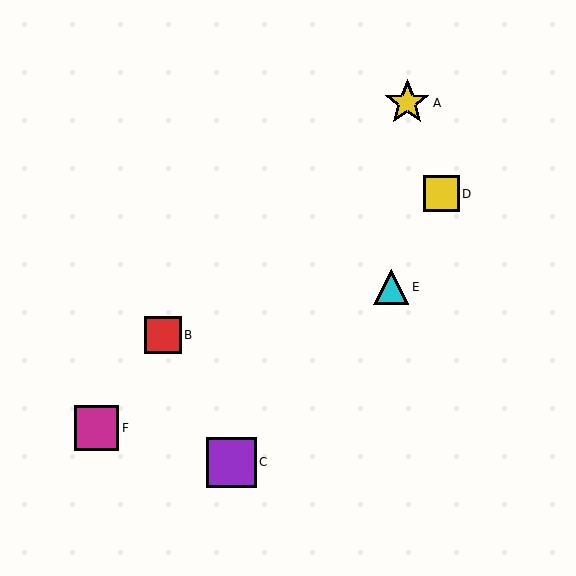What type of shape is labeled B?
Shape B is a red square.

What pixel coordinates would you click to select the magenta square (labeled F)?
Click at (97, 428) to select the magenta square F.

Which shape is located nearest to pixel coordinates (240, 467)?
The purple square (labeled C) at (231, 462) is nearest to that location.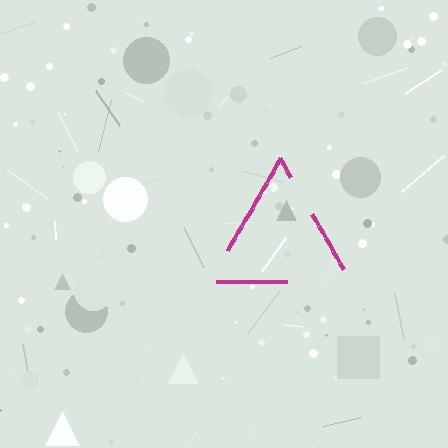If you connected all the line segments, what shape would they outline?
They would outline a triangle.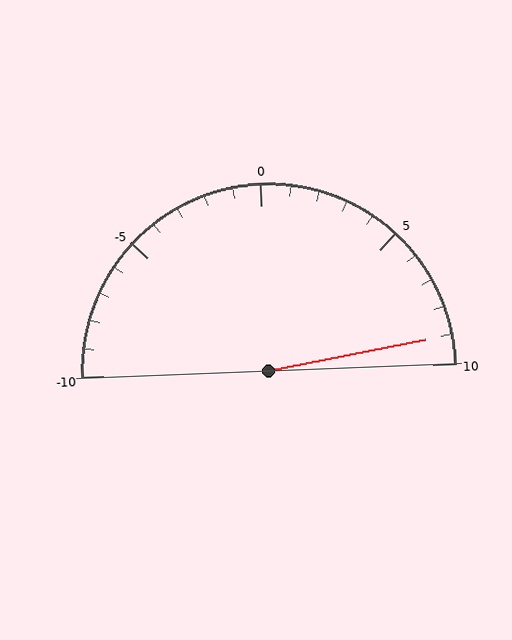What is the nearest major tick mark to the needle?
The nearest major tick mark is 10.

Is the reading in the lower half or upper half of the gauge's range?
The reading is in the upper half of the range (-10 to 10).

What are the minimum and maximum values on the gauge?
The gauge ranges from -10 to 10.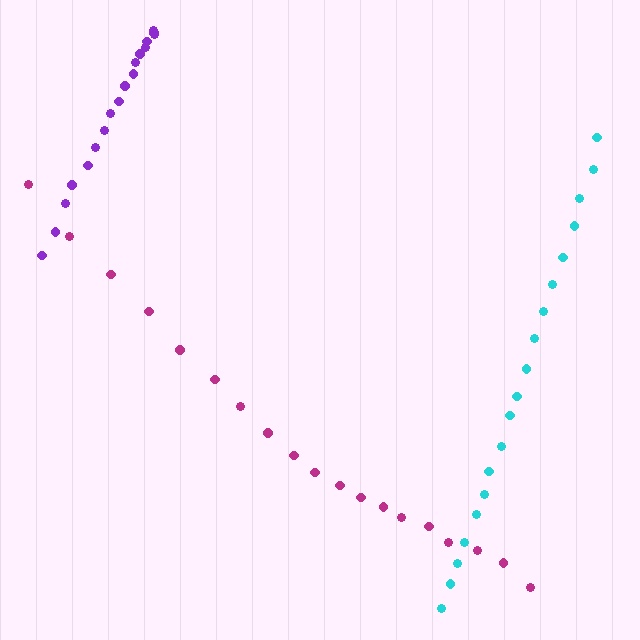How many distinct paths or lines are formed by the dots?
There are 3 distinct paths.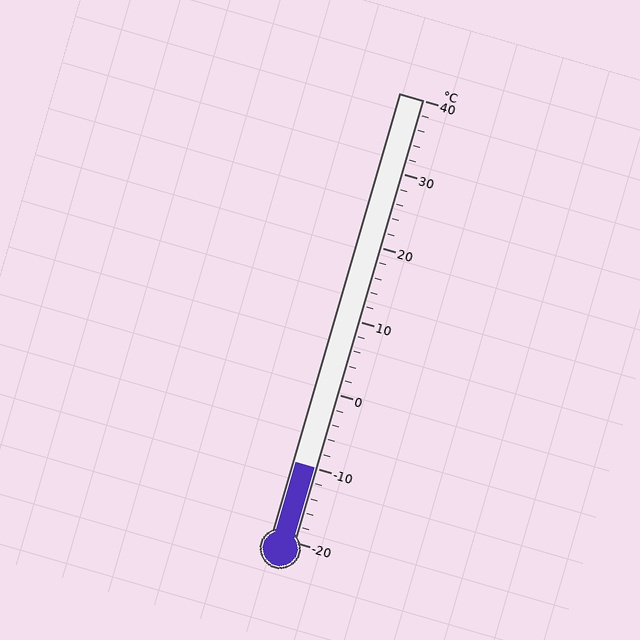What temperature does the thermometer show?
The thermometer shows approximately -10°C.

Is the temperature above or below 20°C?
The temperature is below 20°C.